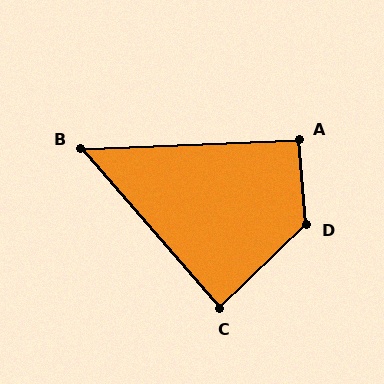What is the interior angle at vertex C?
Approximately 87 degrees (approximately right).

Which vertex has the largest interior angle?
D, at approximately 128 degrees.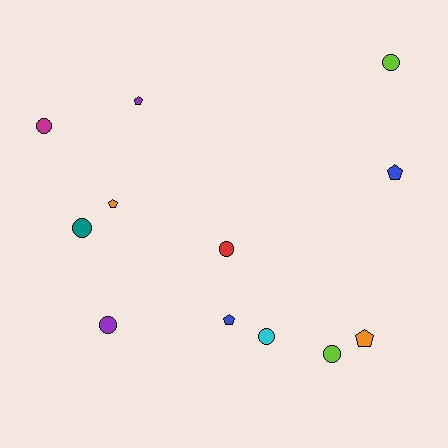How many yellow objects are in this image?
There are no yellow objects.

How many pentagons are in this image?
There are 5 pentagons.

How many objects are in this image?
There are 12 objects.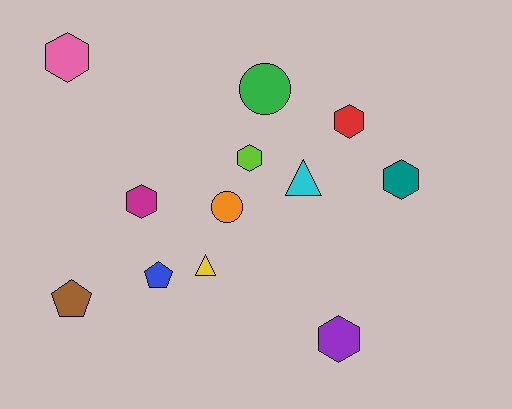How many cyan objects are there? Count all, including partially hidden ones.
There is 1 cyan object.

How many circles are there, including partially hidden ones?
There are 2 circles.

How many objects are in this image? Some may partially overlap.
There are 12 objects.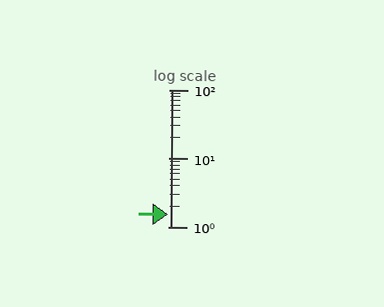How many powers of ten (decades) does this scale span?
The scale spans 2 decades, from 1 to 100.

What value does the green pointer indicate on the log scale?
The pointer indicates approximately 1.5.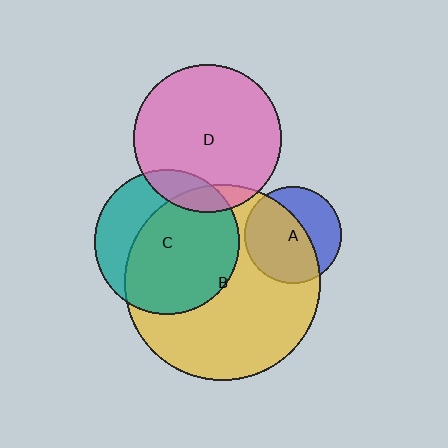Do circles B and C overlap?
Yes.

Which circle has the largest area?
Circle B (yellow).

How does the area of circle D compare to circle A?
Approximately 2.3 times.